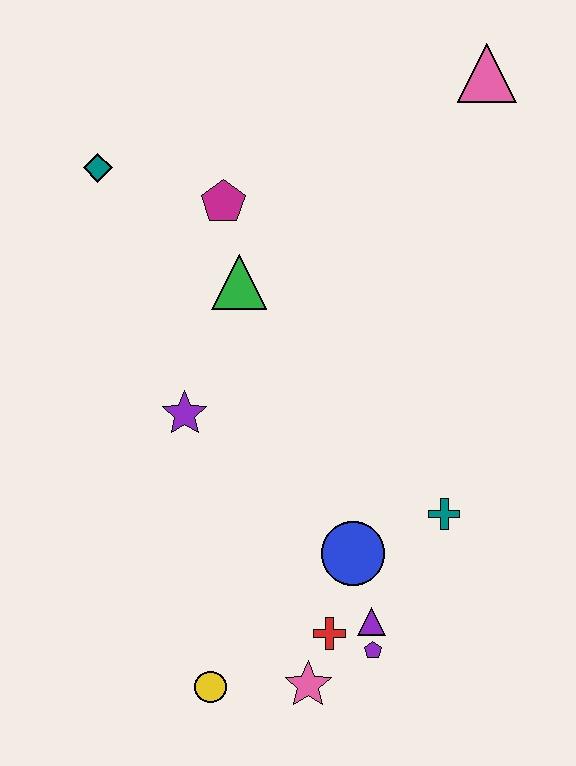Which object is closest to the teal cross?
The blue circle is closest to the teal cross.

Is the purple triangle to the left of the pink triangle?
Yes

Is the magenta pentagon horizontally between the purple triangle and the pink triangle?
No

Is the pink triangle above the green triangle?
Yes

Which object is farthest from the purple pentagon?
The pink triangle is farthest from the purple pentagon.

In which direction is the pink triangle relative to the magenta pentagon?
The pink triangle is to the right of the magenta pentagon.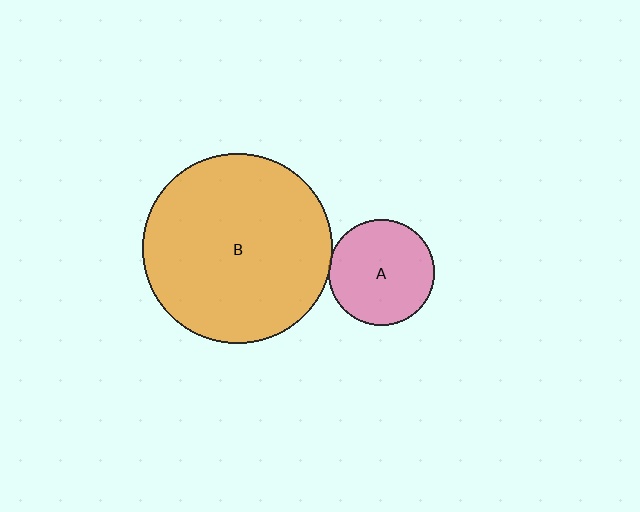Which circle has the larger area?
Circle B (orange).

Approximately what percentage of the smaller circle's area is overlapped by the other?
Approximately 5%.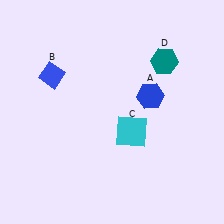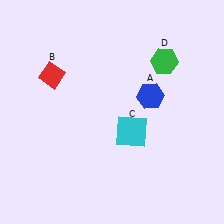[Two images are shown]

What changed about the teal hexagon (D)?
In Image 1, D is teal. In Image 2, it changed to green.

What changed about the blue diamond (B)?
In Image 1, B is blue. In Image 2, it changed to red.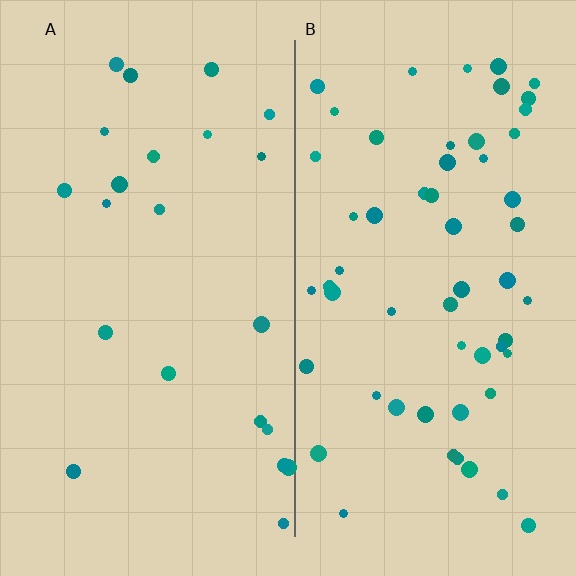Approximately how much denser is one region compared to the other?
Approximately 2.5× — region B over region A.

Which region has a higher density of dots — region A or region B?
B (the right).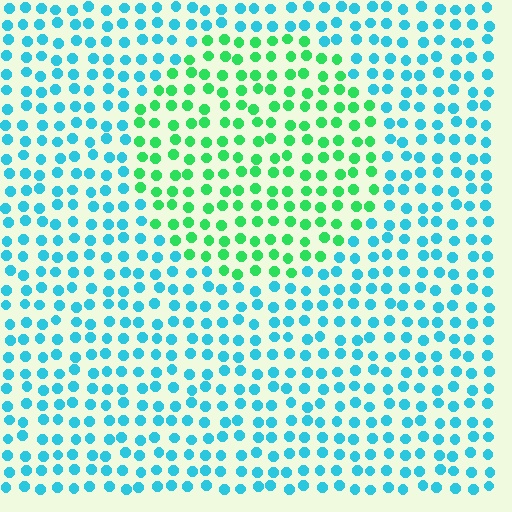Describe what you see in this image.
The image is filled with small cyan elements in a uniform arrangement. A circle-shaped region is visible where the elements are tinted to a slightly different hue, forming a subtle color boundary.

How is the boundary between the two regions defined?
The boundary is defined purely by a slight shift in hue (about 52 degrees). Spacing, size, and orientation are identical on both sides.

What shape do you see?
I see a circle.